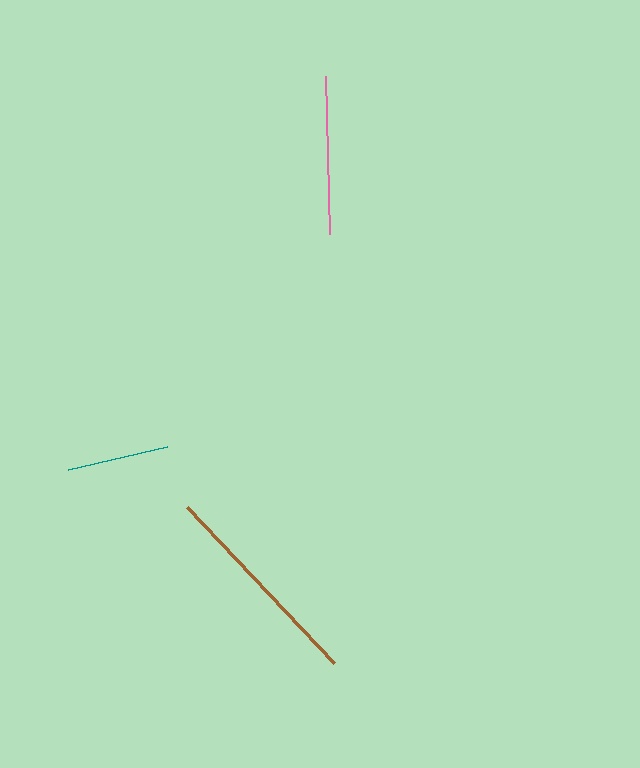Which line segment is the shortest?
The teal line is the shortest at approximately 101 pixels.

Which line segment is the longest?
The brown line is the longest at approximately 215 pixels.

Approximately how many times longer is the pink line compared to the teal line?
The pink line is approximately 1.6 times the length of the teal line.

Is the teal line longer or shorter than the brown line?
The brown line is longer than the teal line.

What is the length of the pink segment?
The pink segment is approximately 158 pixels long.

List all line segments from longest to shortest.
From longest to shortest: brown, pink, teal.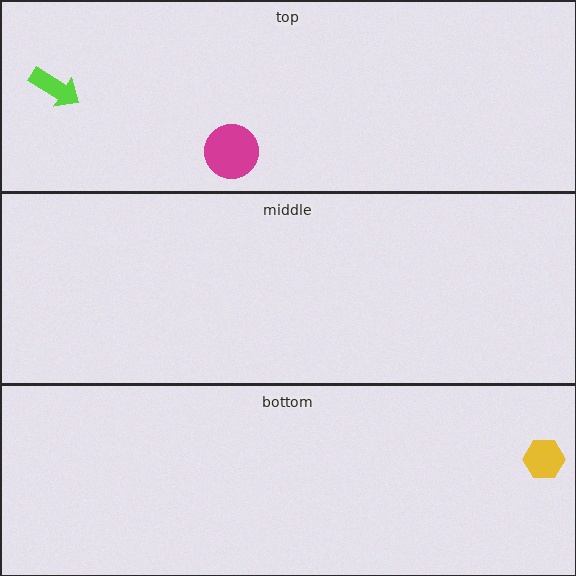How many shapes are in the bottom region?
1.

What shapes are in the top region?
The magenta circle, the lime arrow.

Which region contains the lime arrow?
The top region.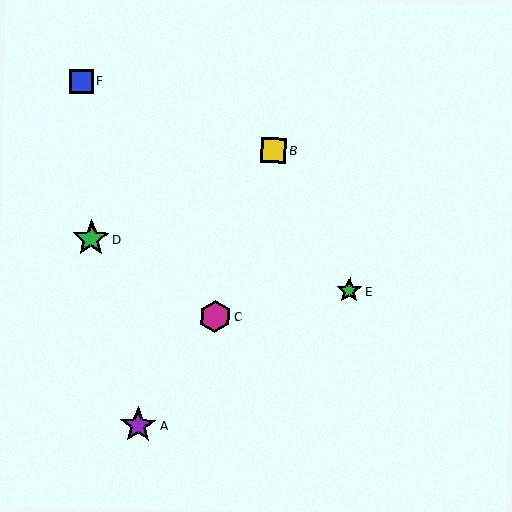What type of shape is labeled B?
Shape B is a yellow square.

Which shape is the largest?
The green star (labeled D) is the largest.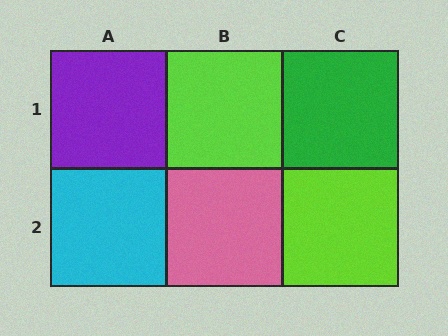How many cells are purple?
1 cell is purple.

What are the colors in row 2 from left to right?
Cyan, pink, lime.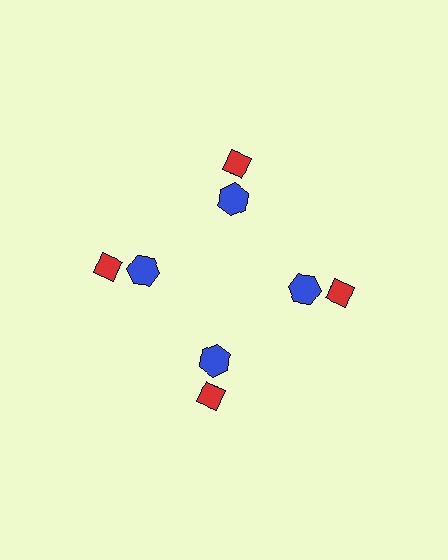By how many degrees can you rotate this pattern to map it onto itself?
The pattern maps onto itself every 90 degrees of rotation.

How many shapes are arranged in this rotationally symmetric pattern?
There are 8 shapes, arranged in 4 groups of 2.